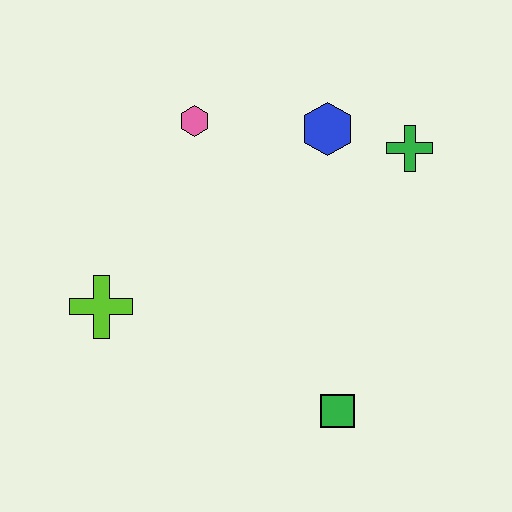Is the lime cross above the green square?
Yes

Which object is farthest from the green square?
The pink hexagon is farthest from the green square.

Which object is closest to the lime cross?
The pink hexagon is closest to the lime cross.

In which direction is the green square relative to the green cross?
The green square is below the green cross.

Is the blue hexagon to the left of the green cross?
Yes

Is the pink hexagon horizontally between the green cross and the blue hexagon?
No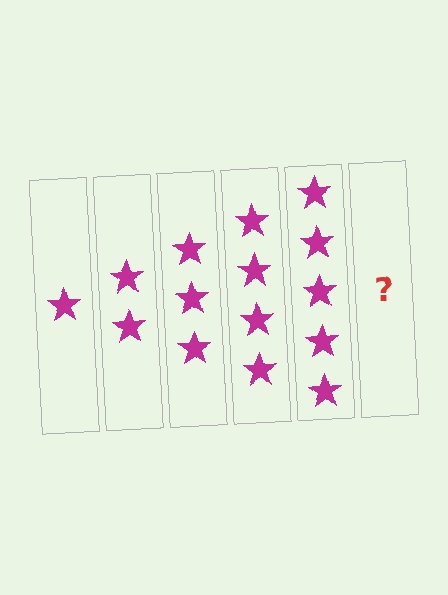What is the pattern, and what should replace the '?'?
The pattern is that each step adds one more star. The '?' should be 6 stars.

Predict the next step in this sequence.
The next step is 6 stars.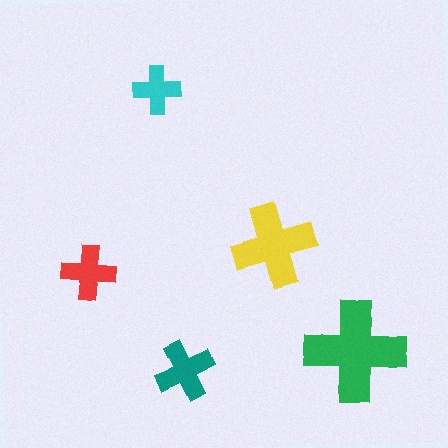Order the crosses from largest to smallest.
the green one, the yellow one, the teal one, the red one, the cyan one.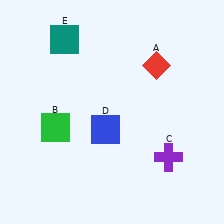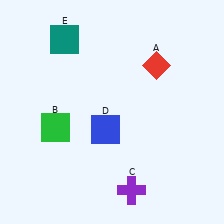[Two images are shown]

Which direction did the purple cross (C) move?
The purple cross (C) moved left.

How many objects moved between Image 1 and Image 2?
1 object moved between the two images.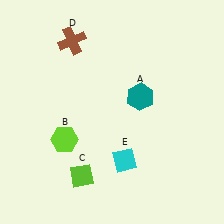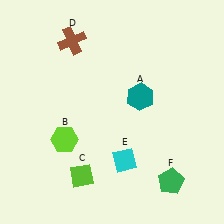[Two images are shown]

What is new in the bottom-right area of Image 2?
A green pentagon (F) was added in the bottom-right area of Image 2.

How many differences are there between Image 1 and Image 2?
There is 1 difference between the two images.